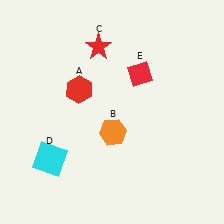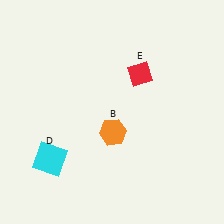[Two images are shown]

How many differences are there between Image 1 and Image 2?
There are 2 differences between the two images.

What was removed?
The red star (C), the red hexagon (A) were removed in Image 2.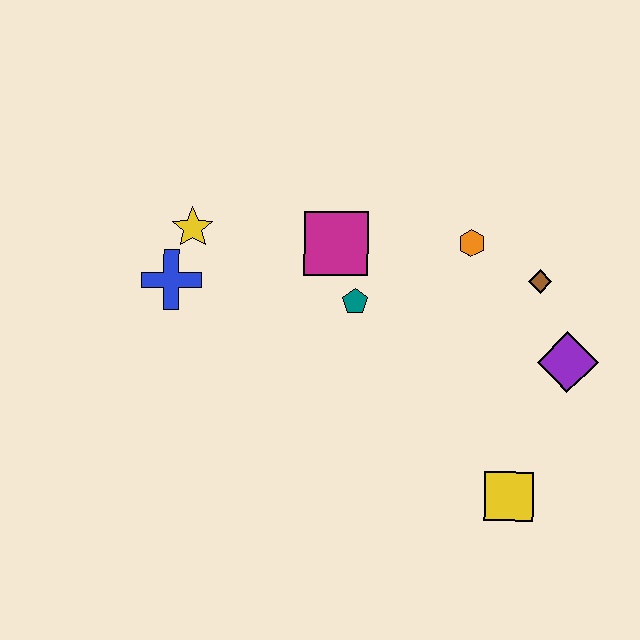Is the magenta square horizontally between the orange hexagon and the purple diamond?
No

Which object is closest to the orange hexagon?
The brown diamond is closest to the orange hexagon.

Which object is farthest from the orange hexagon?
The blue cross is farthest from the orange hexagon.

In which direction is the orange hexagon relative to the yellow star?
The orange hexagon is to the right of the yellow star.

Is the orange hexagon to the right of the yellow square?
No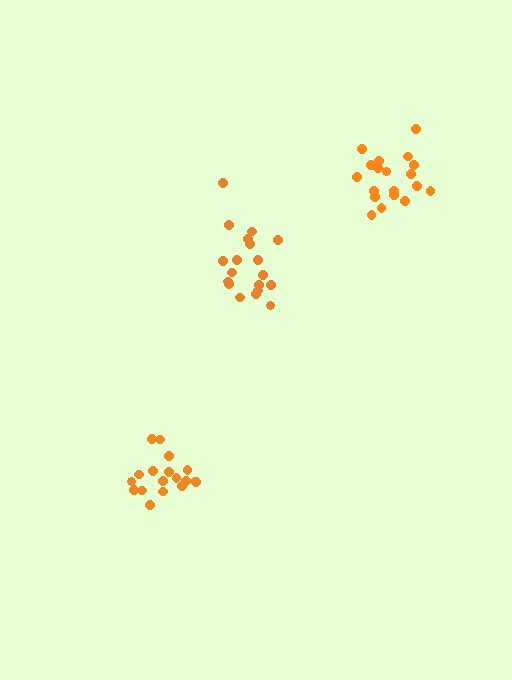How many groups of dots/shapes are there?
There are 3 groups.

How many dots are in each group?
Group 1: 19 dots, Group 2: 18 dots, Group 3: 20 dots (57 total).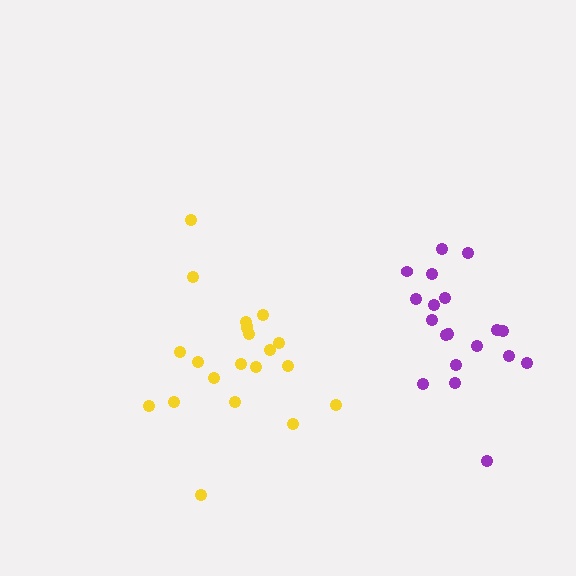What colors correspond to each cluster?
The clusters are colored: purple, yellow.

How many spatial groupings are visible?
There are 2 spatial groupings.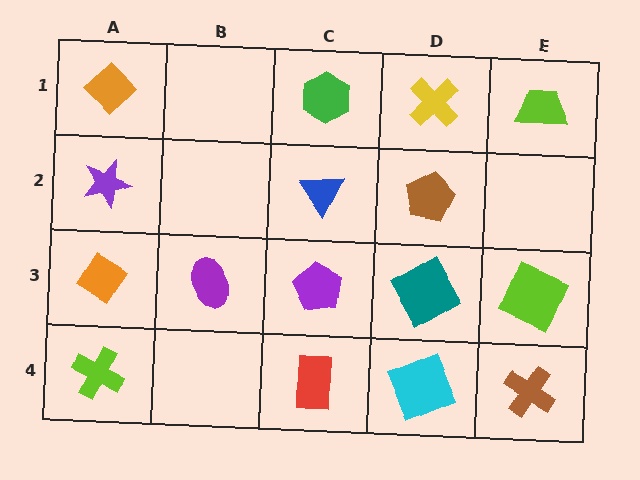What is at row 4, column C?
A red rectangle.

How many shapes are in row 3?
5 shapes.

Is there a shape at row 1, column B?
No, that cell is empty.